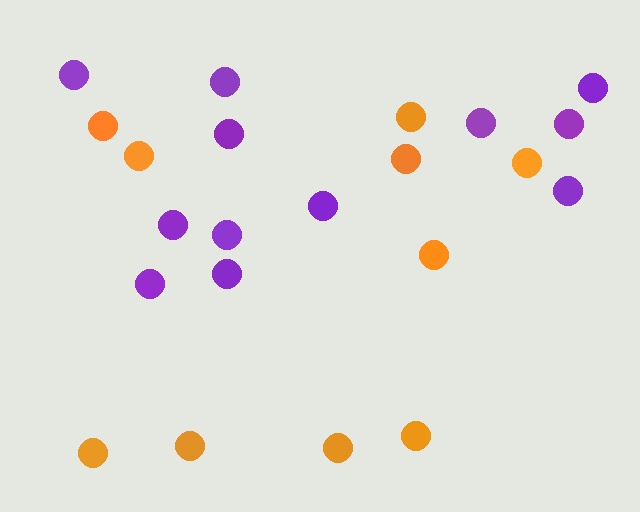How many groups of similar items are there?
There are 2 groups: one group of orange circles (10) and one group of purple circles (12).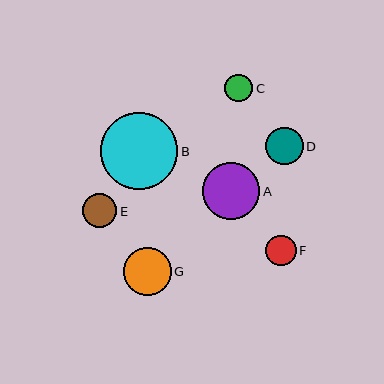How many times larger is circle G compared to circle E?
Circle G is approximately 1.4 times the size of circle E.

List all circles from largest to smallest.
From largest to smallest: B, A, G, D, E, F, C.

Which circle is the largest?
Circle B is the largest with a size of approximately 77 pixels.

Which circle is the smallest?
Circle C is the smallest with a size of approximately 28 pixels.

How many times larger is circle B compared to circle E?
Circle B is approximately 2.3 times the size of circle E.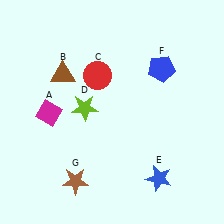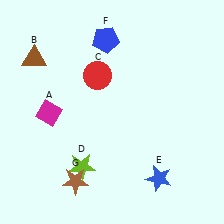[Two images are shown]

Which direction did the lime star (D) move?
The lime star (D) moved down.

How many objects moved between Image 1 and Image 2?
3 objects moved between the two images.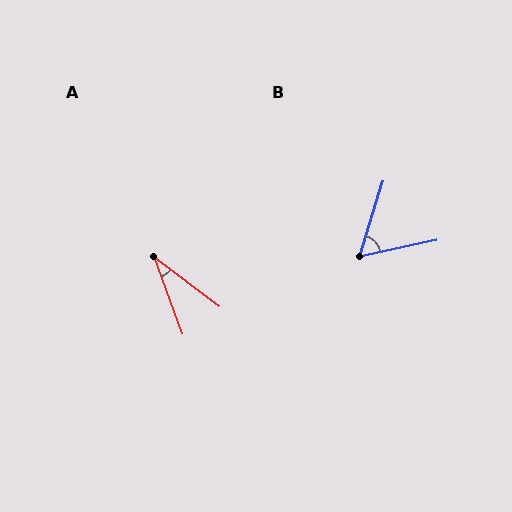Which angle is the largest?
B, at approximately 61 degrees.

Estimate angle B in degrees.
Approximately 61 degrees.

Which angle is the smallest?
A, at approximately 33 degrees.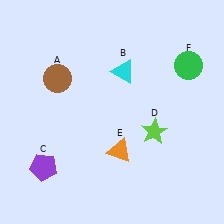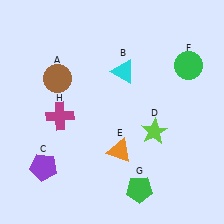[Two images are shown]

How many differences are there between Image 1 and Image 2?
There are 2 differences between the two images.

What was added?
A green pentagon (G), a magenta cross (H) were added in Image 2.